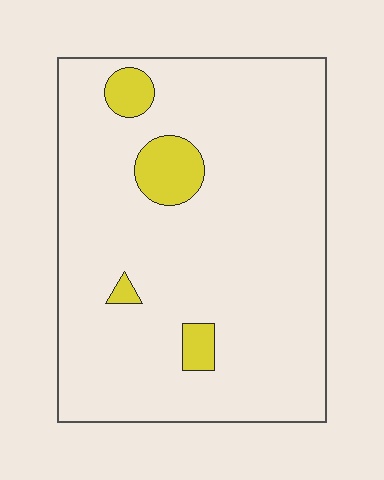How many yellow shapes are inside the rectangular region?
4.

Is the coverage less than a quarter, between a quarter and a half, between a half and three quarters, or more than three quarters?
Less than a quarter.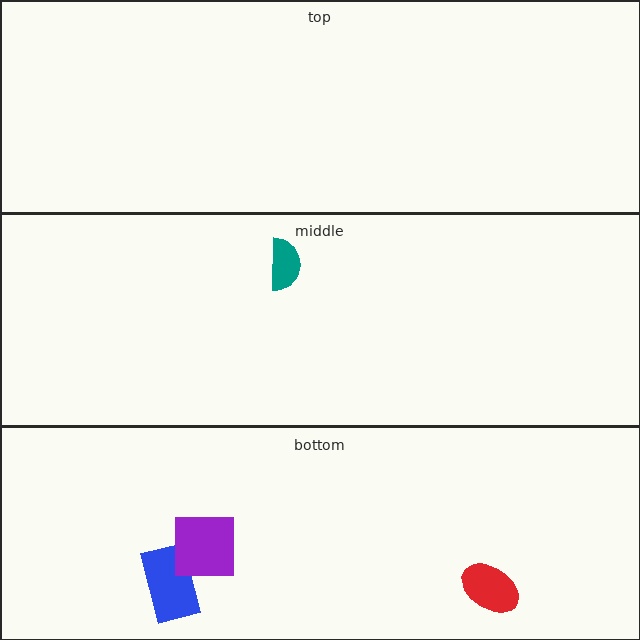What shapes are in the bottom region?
The blue rectangle, the purple square, the red ellipse.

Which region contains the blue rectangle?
The bottom region.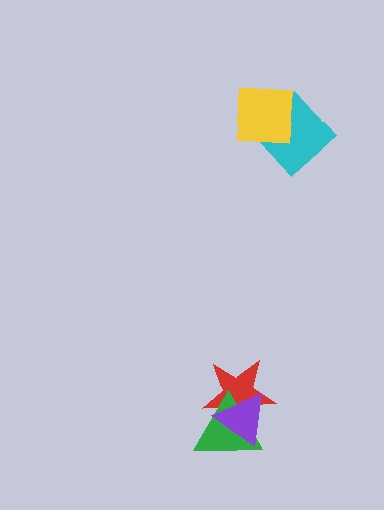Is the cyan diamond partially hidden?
Yes, it is partially covered by another shape.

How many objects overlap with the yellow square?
1 object overlaps with the yellow square.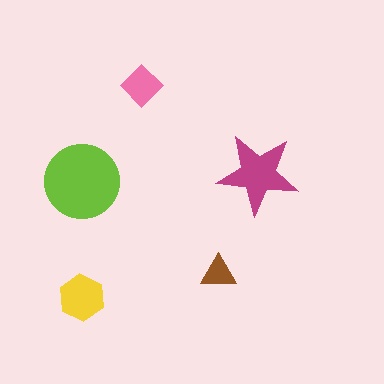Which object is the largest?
The lime circle.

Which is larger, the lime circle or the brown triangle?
The lime circle.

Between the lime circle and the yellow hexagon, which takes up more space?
The lime circle.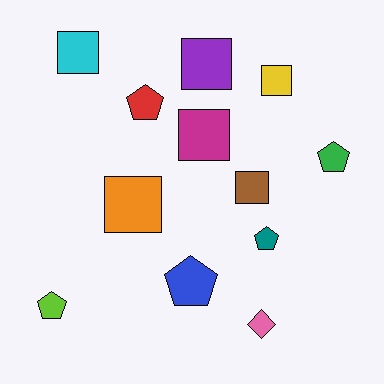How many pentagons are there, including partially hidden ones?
There are 5 pentagons.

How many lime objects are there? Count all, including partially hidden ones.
There is 1 lime object.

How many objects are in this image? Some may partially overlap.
There are 12 objects.